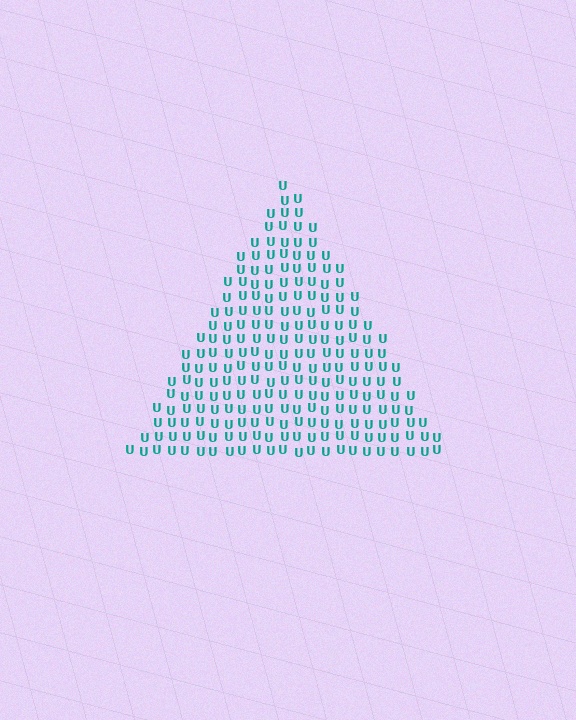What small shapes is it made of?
It is made of small letter U's.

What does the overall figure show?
The overall figure shows a triangle.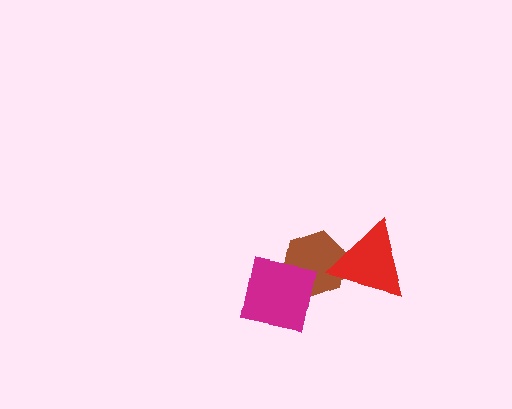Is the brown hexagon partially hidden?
Yes, it is partially covered by another shape.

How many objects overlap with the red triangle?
1 object overlaps with the red triangle.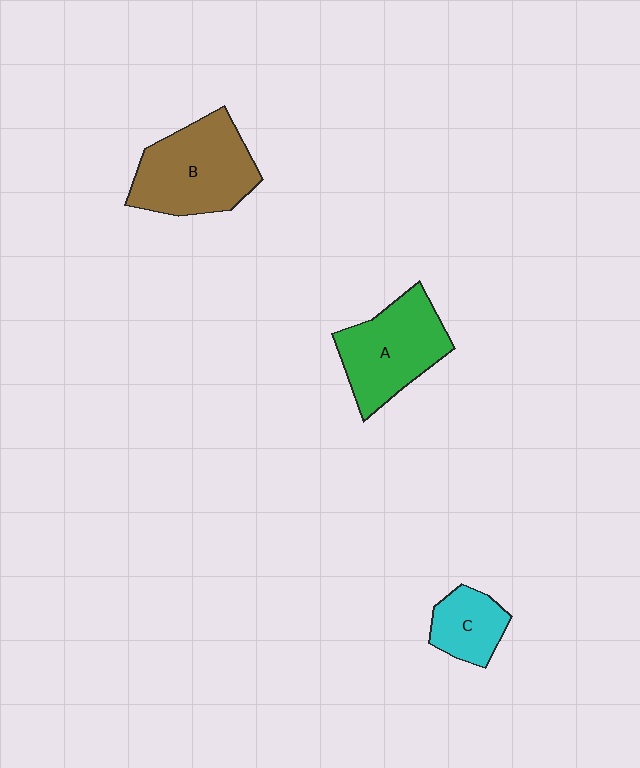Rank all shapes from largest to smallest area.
From largest to smallest: B (brown), A (green), C (cyan).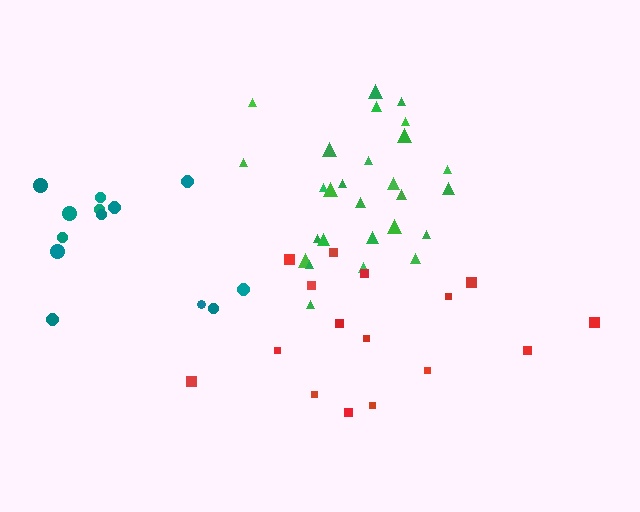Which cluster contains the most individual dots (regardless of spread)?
Green (27).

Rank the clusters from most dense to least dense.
green, teal, red.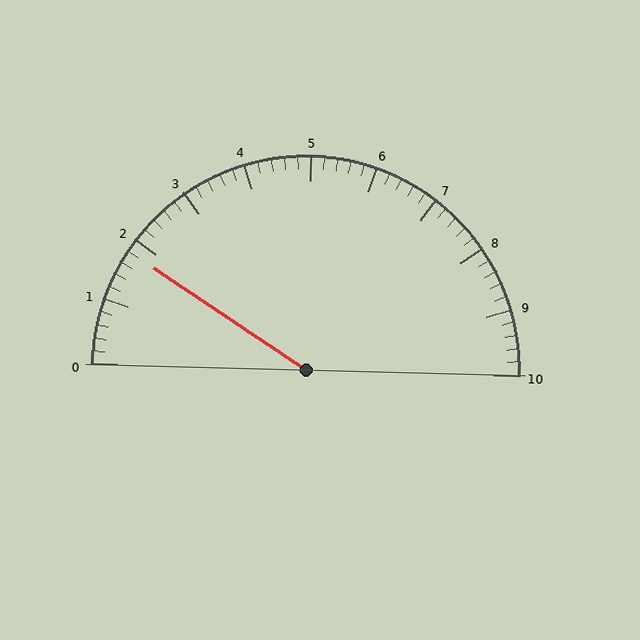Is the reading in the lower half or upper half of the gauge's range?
The reading is in the lower half of the range (0 to 10).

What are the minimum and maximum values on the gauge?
The gauge ranges from 0 to 10.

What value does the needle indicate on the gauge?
The needle indicates approximately 1.8.